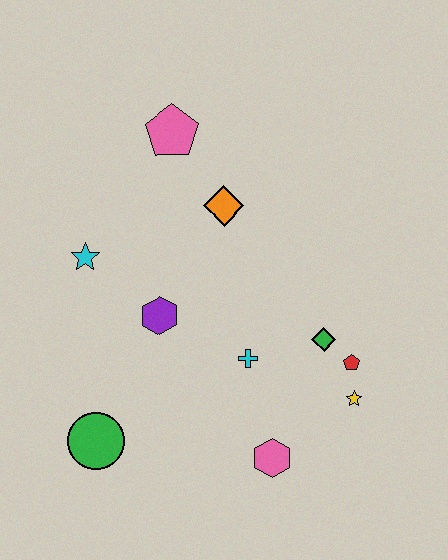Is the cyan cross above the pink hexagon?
Yes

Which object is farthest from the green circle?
The pink pentagon is farthest from the green circle.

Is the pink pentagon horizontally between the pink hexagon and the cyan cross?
No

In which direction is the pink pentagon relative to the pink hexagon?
The pink pentagon is above the pink hexagon.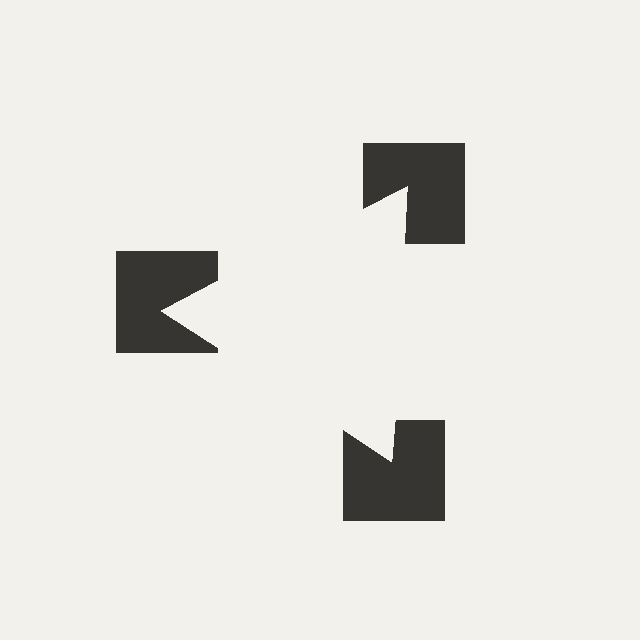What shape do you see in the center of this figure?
An illusory triangle — its edges are inferred from the aligned wedge cuts in the notched squares, not physically drawn.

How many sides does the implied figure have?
3 sides.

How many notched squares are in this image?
There are 3 — one at each vertex of the illusory triangle.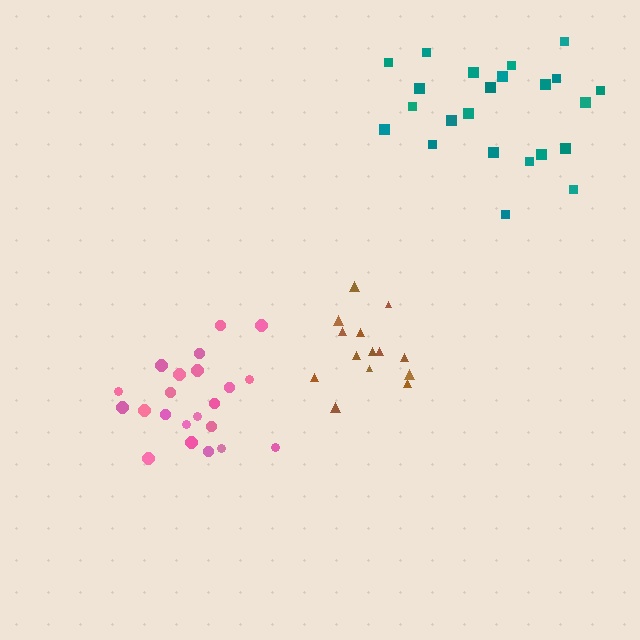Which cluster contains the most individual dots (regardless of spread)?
Teal (23).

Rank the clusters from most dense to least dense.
brown, pink, teal.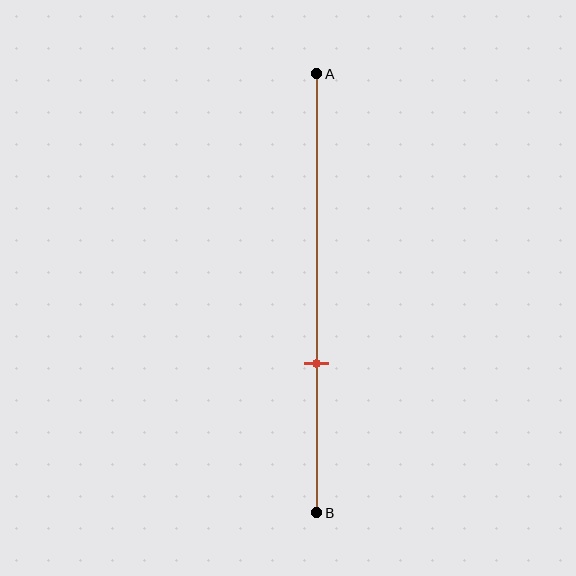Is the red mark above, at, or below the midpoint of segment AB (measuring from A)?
The red mark is below the midpoint of segment AB.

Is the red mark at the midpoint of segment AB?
No, the mark is at about 65% from A, not at the 50% midpoint.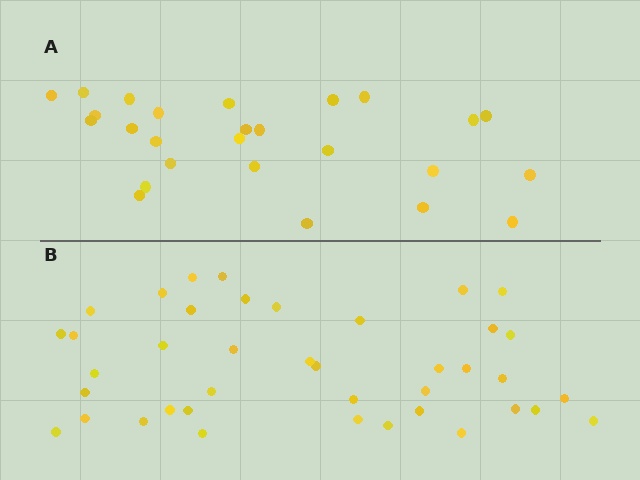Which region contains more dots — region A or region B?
Region B (the bottom region) has more dots.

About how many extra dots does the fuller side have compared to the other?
Region B has approximately 15 more dots than region A.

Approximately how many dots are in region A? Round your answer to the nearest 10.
About 30 dots. (The exact count is 26, which rounds to 30.)